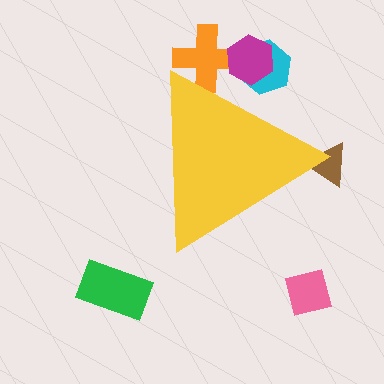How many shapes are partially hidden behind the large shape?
4 shapes are partially hidden.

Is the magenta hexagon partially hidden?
Yes, the magenta hexagon is partially hidden behind the yellow triangle.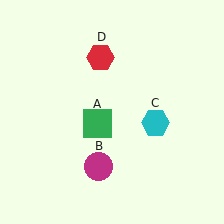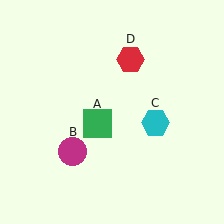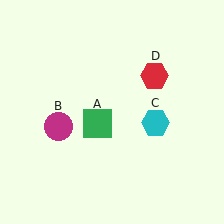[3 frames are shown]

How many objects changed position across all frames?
2 objects changed position: magenta circle (object B), red hexagon (object D).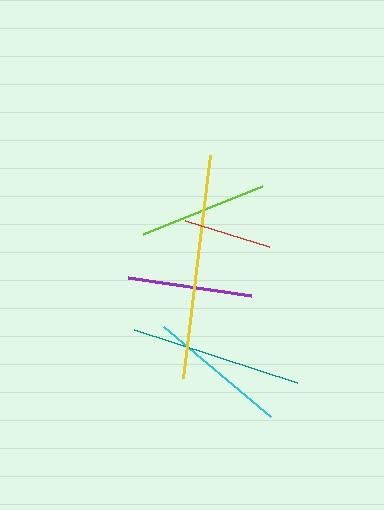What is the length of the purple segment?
The purple segment is approximately 124 pixels long.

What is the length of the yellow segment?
The yellow segment is approximately 224 pixels long.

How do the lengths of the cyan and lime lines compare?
The cyan and lime lines are approximately the same length.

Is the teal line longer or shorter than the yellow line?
The yellow line is longer than the teal line.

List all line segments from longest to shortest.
From longest to shortest: yellow, teal, cyan, lime, purple, red.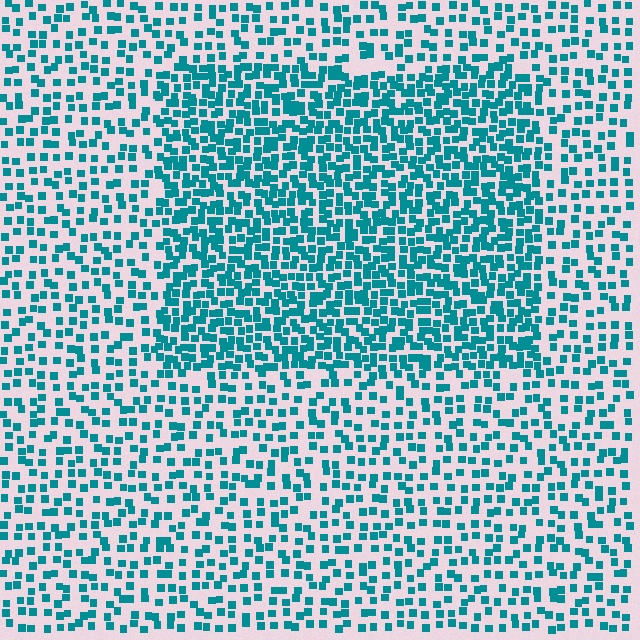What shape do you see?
I see a rectangle.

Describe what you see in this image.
The image contains small teal elements arranged at two different densities. A rectangle-shaped region is visible where the elements are more densely packed than the surrounding area.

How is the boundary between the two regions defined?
The boundary is defined by a change in element density (approximately 2.0x ratio). All elements are the same color, size, and shape.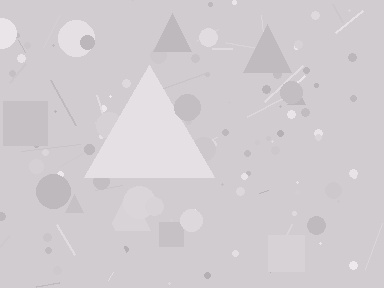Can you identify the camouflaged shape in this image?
The camouflaged shape is a triangle.